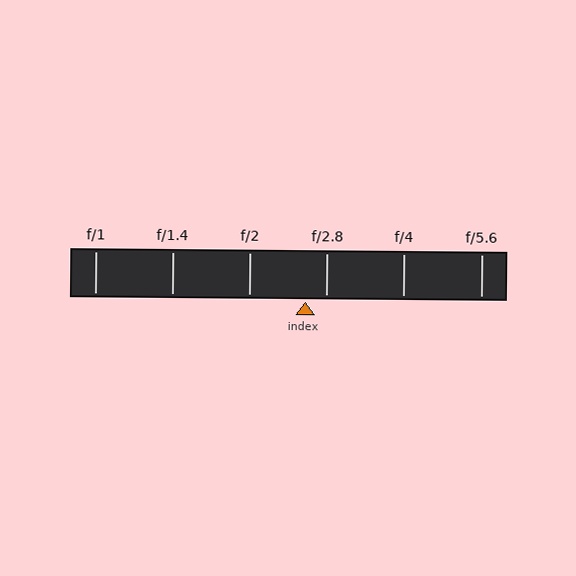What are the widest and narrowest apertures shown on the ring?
The widest aperture shown is f/1 and the narrowest is f/5.6.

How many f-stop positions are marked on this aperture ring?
There are 6 f-stop positions marked.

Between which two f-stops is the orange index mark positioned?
The index mark is between f/2 and f/2.8.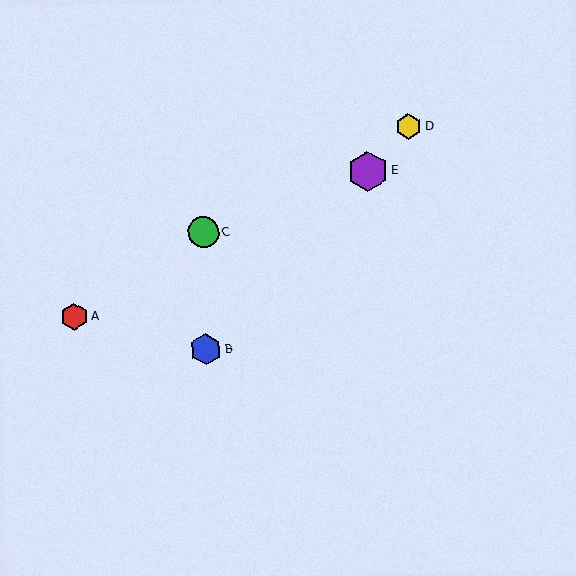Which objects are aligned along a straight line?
Objects B, D, E are aligned along a straight line.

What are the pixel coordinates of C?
Object C is at (204, 232).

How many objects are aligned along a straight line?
3 objects (B, D, E) are aligned along a straight line.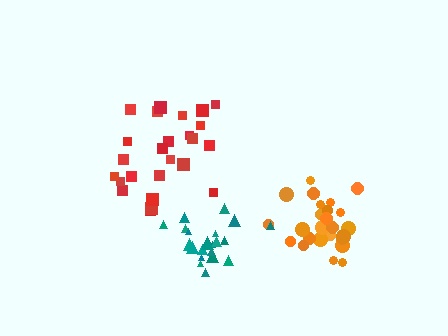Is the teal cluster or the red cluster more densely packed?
Teal.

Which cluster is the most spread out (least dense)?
Red.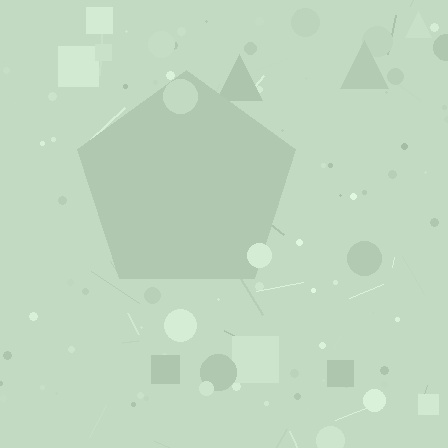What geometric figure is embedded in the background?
A pentagon is embedded in the background.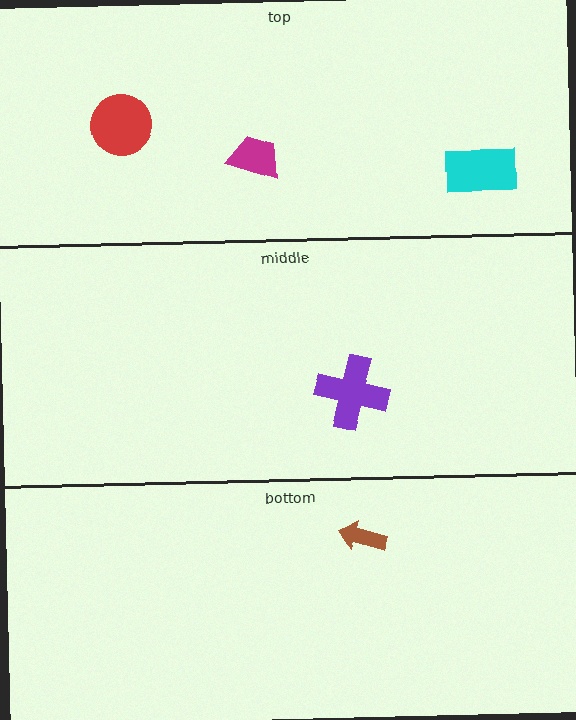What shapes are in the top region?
The cyan rectangle, the red circle, the magenta trapezoid.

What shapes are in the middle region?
The purple cross.